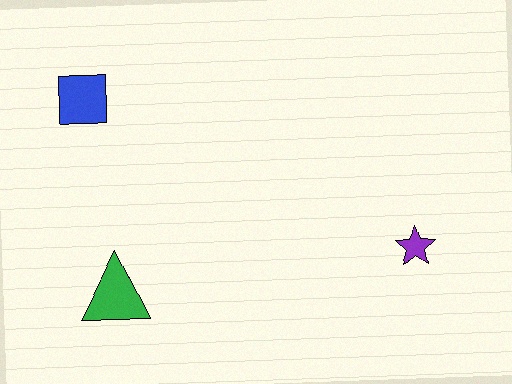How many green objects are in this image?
There is 1 green object.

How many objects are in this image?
There are 3 objects.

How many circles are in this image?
There are no circles.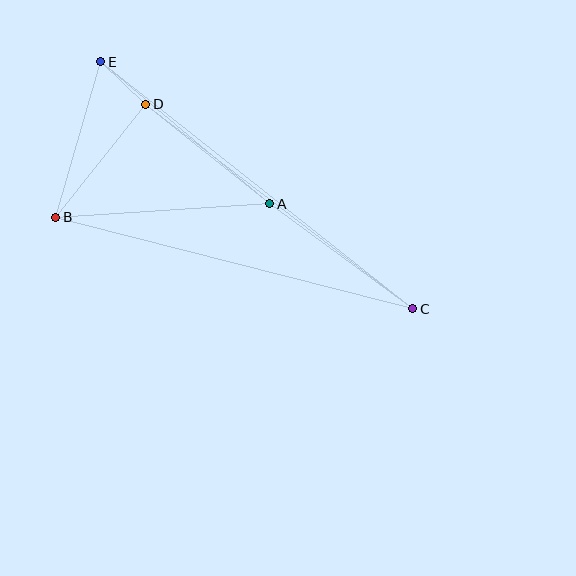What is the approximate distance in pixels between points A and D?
The distance between A and D is approximately 159 pixels.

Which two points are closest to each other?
Points D and E are closest to each other.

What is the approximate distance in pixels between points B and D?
The distance between B and D is approximately 144 pixels.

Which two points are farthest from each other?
Points C and E are farthest from each other.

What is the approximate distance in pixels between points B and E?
The distance between B and E is approximately 162 pixels.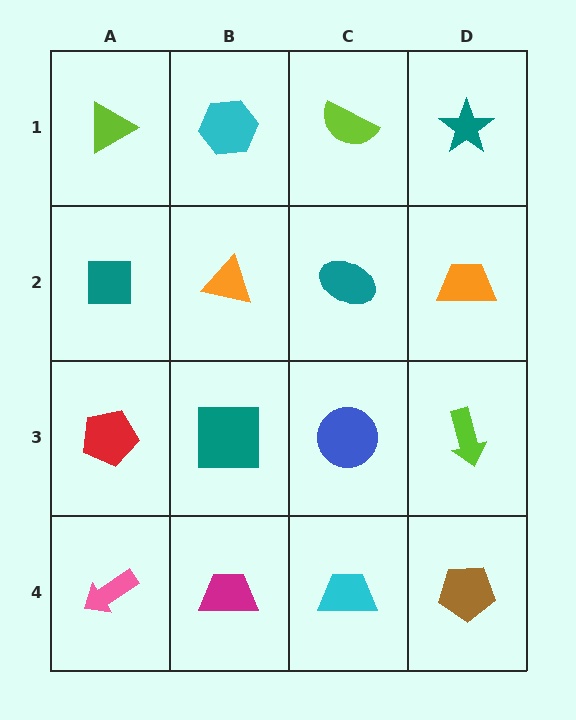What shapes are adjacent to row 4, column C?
A blue circle (row 3, column C), a magenta trapezoid (row 4, column B), a brown pentagon (row 4, column D).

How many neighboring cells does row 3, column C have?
4.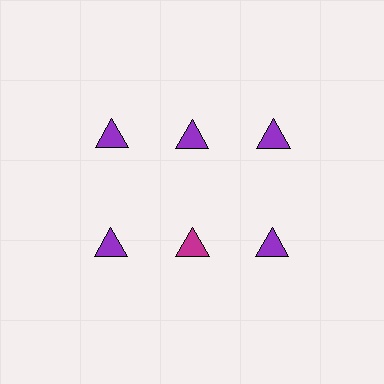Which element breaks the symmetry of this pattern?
The magenta triangle in the second row, second from left column breaks the symmetry. All other shapes are purple triangles.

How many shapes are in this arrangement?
There are 6 shapes arranged in a grid pattern.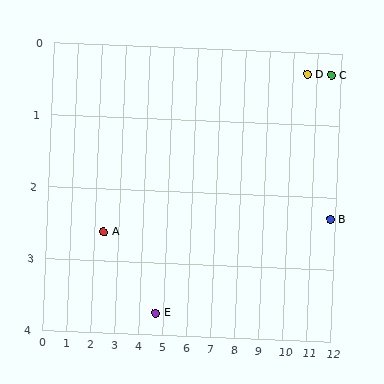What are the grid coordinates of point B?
Point B is at approximately (11.8, 2.3).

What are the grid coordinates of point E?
Point E is at approximately (4.7, 3.7).